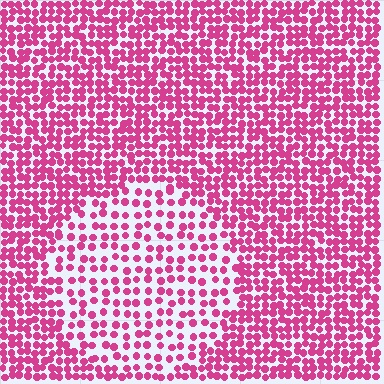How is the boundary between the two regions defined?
The boundary is defined by a change in element density (approximately 1.9x ratio). All elements are the same color, size, and shape.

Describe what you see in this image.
The image contains small magenta elements arranged at two different densities. A circle-shaped region is visible where the elements are less densely packed than the surrounding area.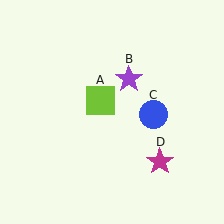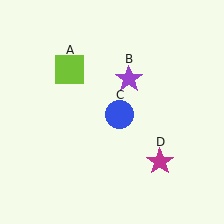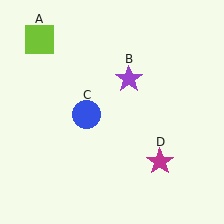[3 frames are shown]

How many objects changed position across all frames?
2 objects changed position: lime square (object A), blue circle (object C).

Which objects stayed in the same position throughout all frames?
Purple star (object B) and magenta star (object D) remained stationary.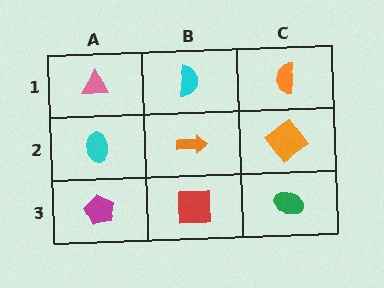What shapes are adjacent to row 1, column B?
An orange arrow (row 2, column B), a pink triangle (row 1, column A), an orange semicircle (row 1, column C).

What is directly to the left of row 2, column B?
A cyan ellipse.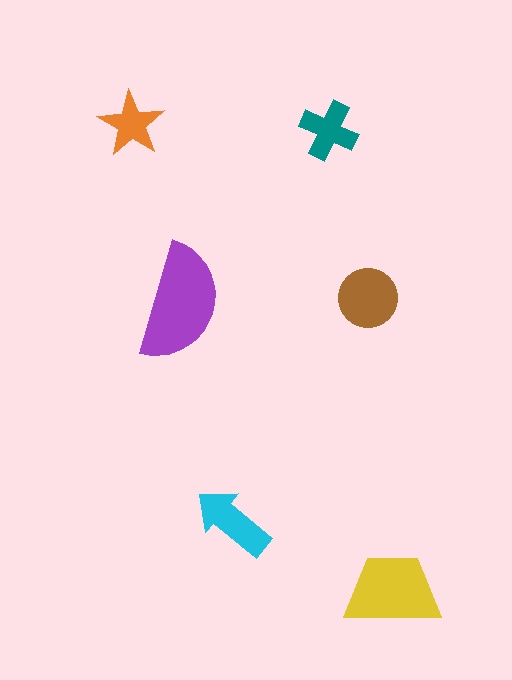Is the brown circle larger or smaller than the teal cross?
Larger.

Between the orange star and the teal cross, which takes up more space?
The teal cross.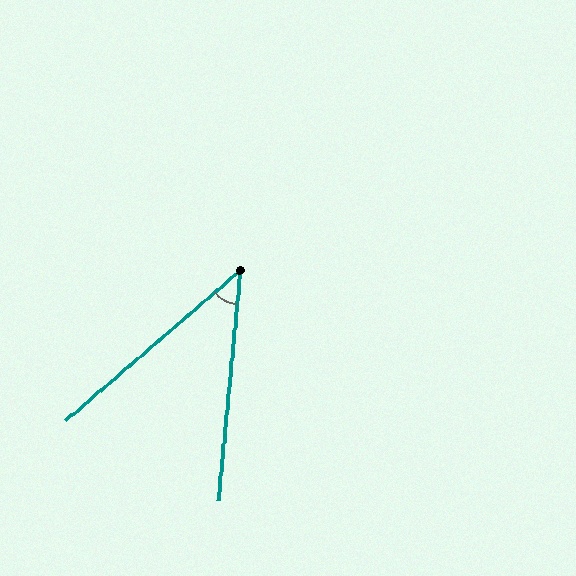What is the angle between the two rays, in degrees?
Approximately 44 degrees.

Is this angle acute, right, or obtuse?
It is acute.